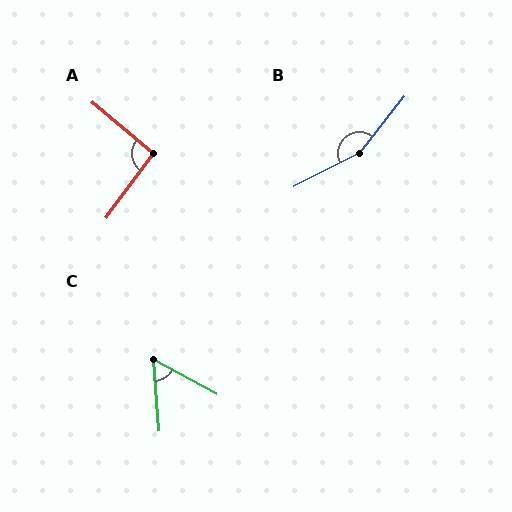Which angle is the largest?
B, at approximately 156 degrees.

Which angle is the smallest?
C, at approximately 57 degrees.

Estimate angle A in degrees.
Approximately 94 degrees.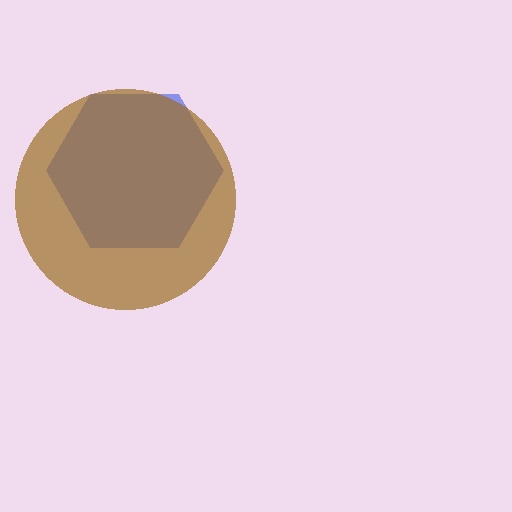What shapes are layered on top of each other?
The layered shapes are: a blue hexagon, a brown circle.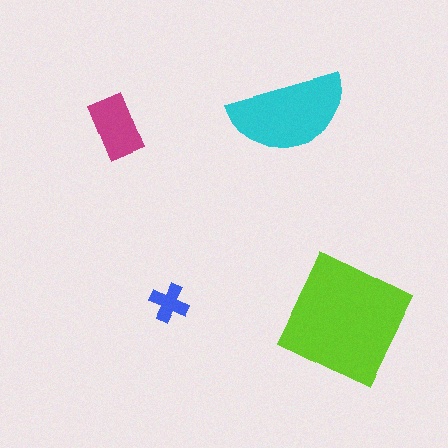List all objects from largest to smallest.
The lime square, the cyan semicircle, the magenta rectangle, the blue cross.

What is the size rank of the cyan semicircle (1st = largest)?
2nd.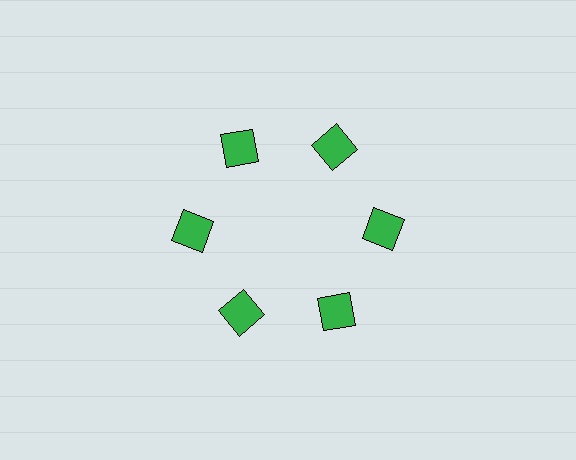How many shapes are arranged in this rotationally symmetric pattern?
There are 6 shapes, arranged in 6 groups of 1.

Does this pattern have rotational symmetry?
Yes, this pattern has 6-fold rotational symmetry. It looks the same after rotating 60 degrees around the center.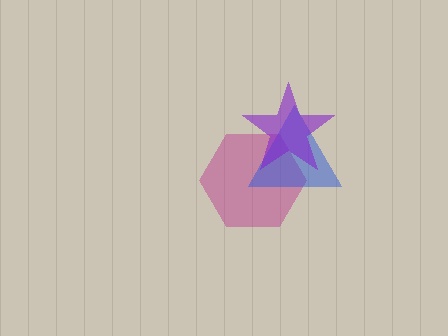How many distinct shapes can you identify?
There are 3 distinct shapes: a magenta hexagon, a blue triangle, a purple star.